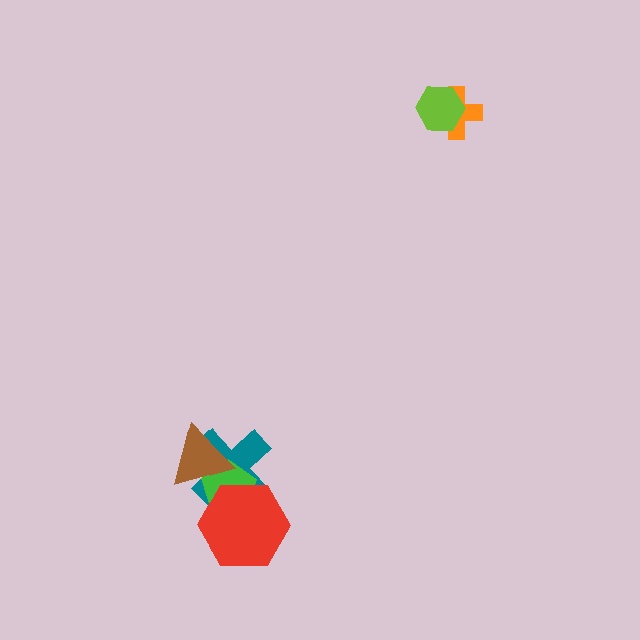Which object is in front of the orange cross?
The lime hexagon is in front of the orange cross.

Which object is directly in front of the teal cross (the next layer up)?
The green pentagon is directly in front of the teal cross.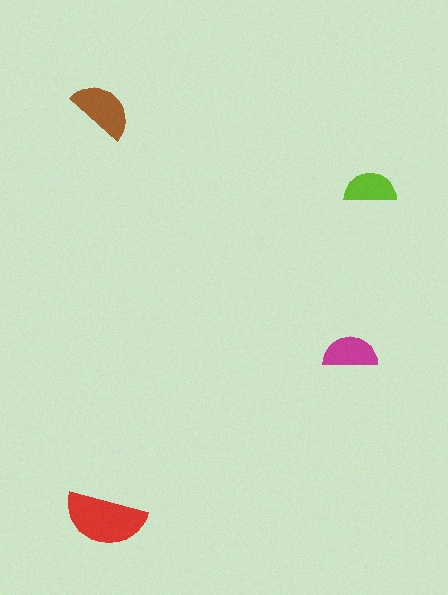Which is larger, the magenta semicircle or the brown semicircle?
The brown one.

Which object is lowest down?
The red semicircle is bottommost.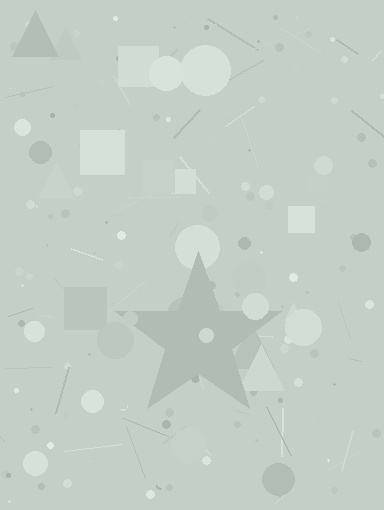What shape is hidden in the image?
A star is hidden in the image.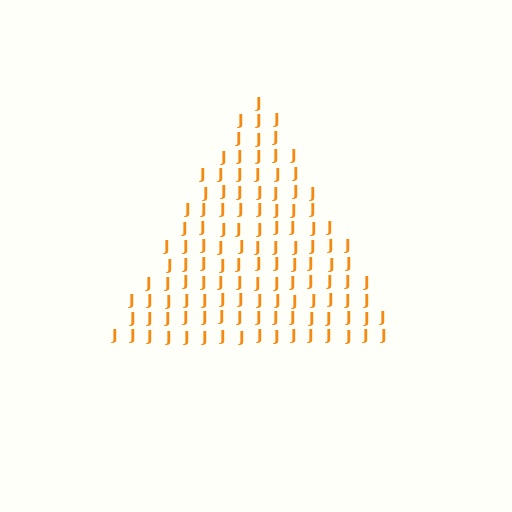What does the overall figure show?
The overall figure shows a triangle.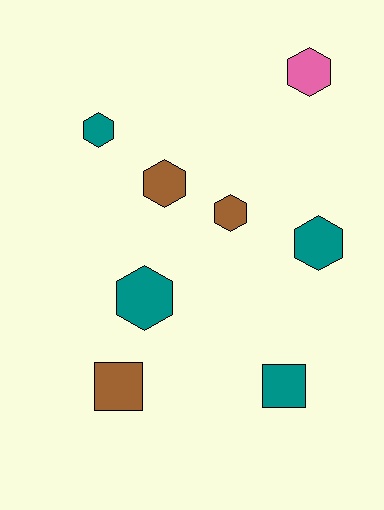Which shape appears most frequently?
Hexagon, with 6 objects.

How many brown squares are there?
There is 1 brown square.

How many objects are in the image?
There are 8 objects.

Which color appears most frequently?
Teal, with 4 objects.